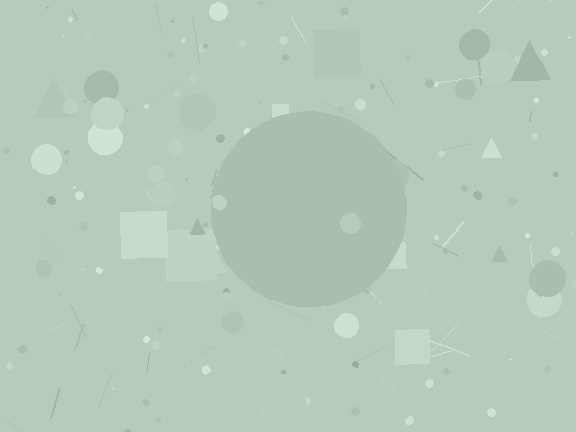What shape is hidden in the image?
A circle is hidden in the image.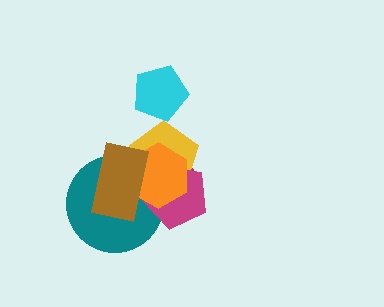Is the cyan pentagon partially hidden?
No, no other shape covers it.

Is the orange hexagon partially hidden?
Yes, it is partially covered by another shape.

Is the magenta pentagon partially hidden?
Yes, it is partially covered by another shape.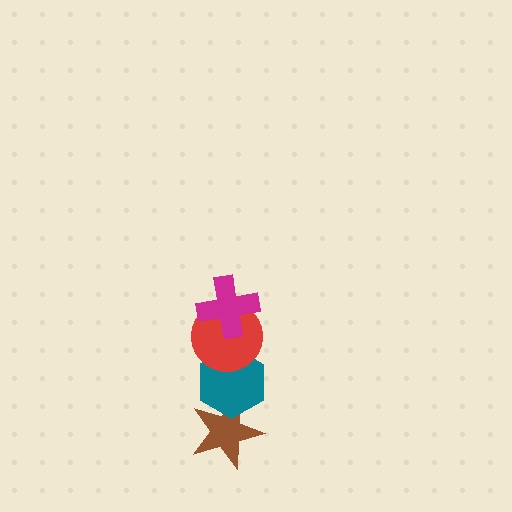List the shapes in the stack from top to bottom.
From top to bottom: the magenta cross, the red circle, the teal hexagon, the brown star.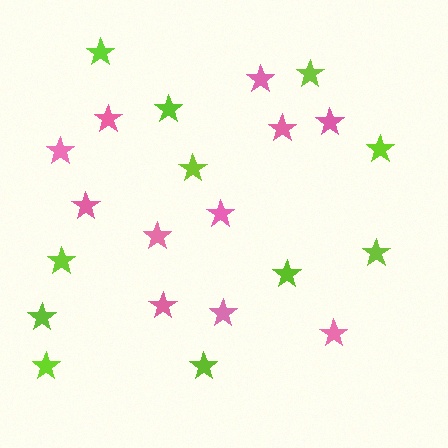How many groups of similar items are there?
There are 2 groups: one group of pink stars (11) and one group of lime stars (11).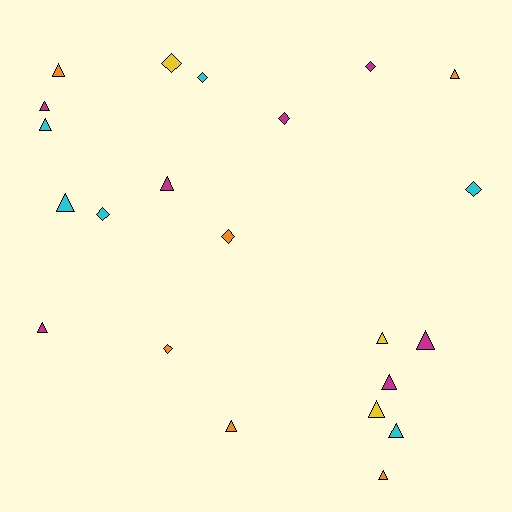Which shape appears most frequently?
Triangle, with 14 objects.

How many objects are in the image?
There are 22 objects.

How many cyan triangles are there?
There are 3 cyan triangles.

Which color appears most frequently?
Magenta, with 7 objects.